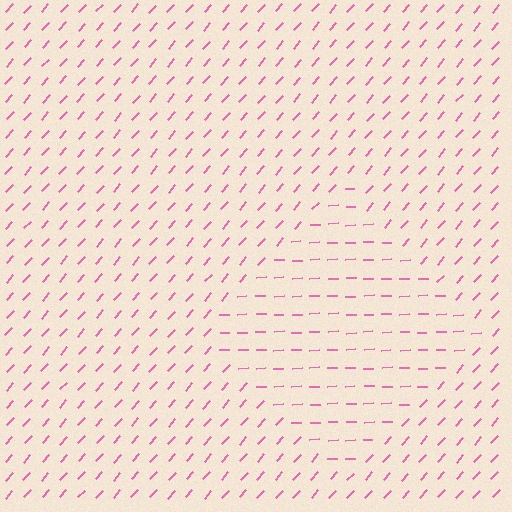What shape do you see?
I see a diamond.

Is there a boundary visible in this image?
Yes, there is a texture boundary formed by a change in line orientation.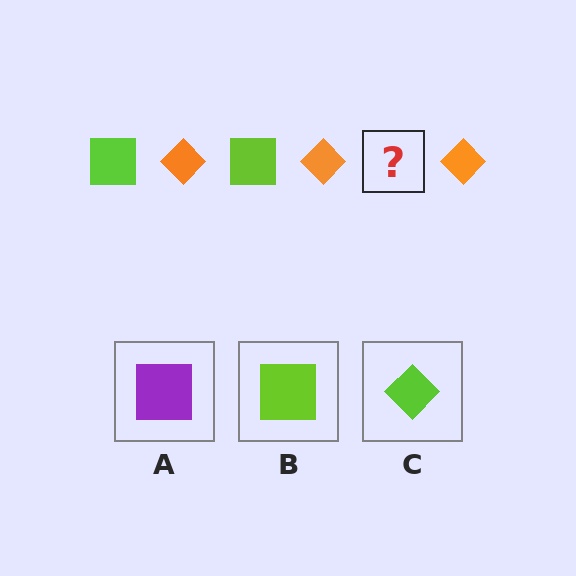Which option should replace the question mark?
Option B.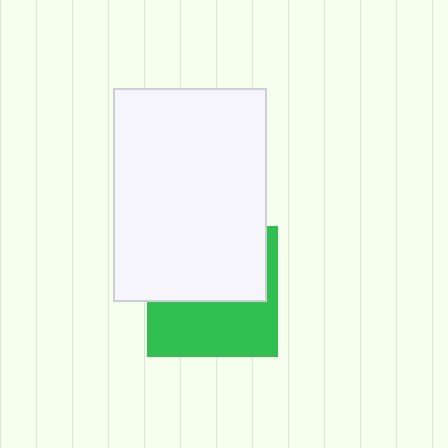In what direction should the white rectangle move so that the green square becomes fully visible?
The white rectangle should move up. That is the shortest direction to clear the overlap and leave the green square fully visible.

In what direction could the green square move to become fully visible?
The green square could move down. That would shift it out from behind the white rectangle entirely.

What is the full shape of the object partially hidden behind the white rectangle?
The partially hidden object is a green square.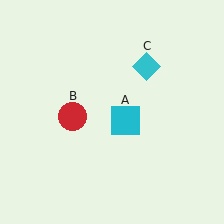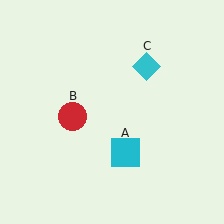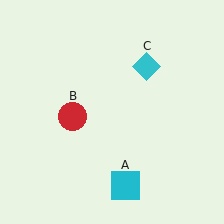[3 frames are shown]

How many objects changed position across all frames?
1 object changed position: cyan square (object A).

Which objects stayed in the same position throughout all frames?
Red circle (object B) and cyan diamond (object C) remained stationary.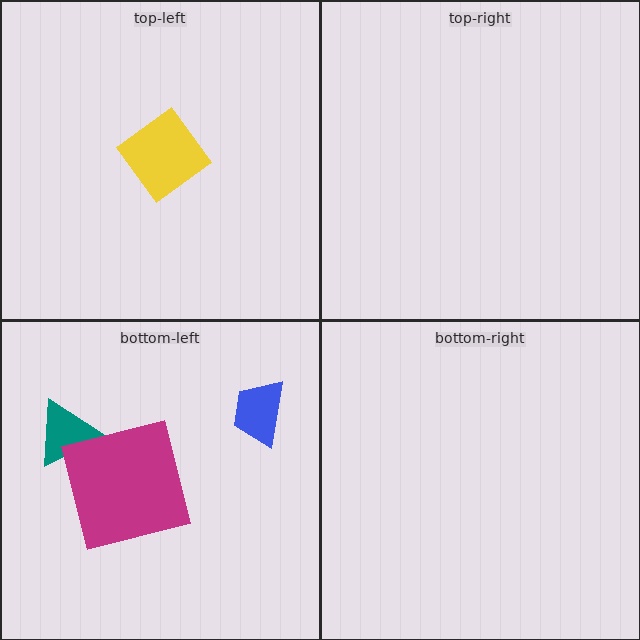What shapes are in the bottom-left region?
The teal triangle, the magenta square, the blue trapezoid.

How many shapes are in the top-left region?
1.